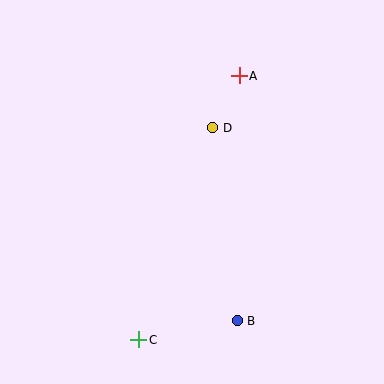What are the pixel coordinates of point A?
Point A is at (239, 76).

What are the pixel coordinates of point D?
Point D is at (213, 128).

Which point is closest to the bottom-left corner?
Point C is closest to the bottom-left corner.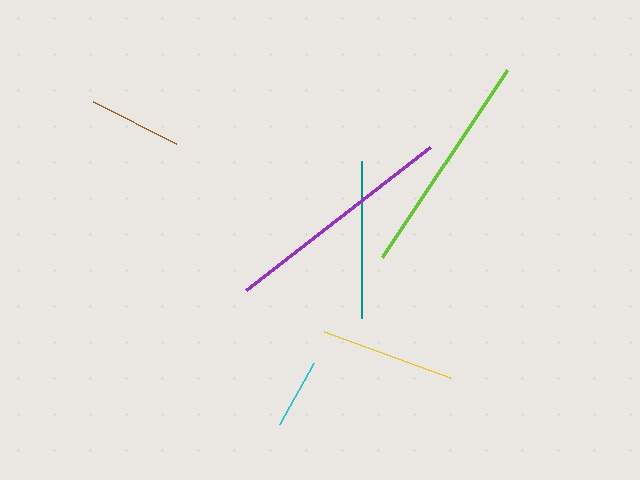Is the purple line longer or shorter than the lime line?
The purple line is longer than the lime line.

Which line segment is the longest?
The purple line is the longest at approximately 232 pixels.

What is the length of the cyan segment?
The cyan segment is approximately 70 pixels long.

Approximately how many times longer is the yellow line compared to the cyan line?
The yellow line is approximately 1.9 times the length of the cyan line.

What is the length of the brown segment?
The brown segment is approximately 92 pixels long.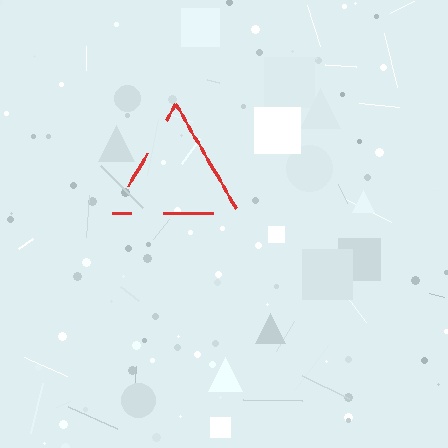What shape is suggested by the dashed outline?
The dashed outline suggests a triangle.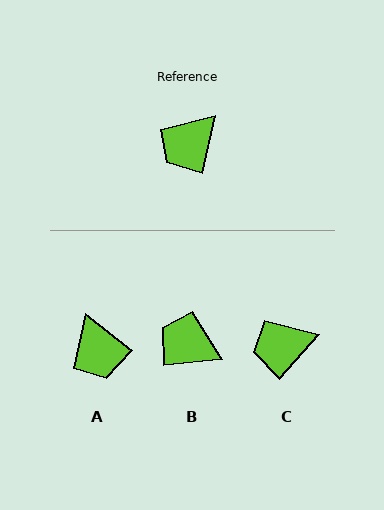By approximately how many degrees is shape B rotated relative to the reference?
Approximately 72 degrees clockwise.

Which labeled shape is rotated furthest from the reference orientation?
B, about 72 degrees away.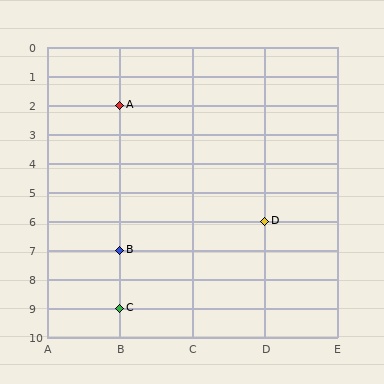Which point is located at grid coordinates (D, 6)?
Point D is at (D, 6).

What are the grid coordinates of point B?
Point B is at grid coordinates (B, 7).